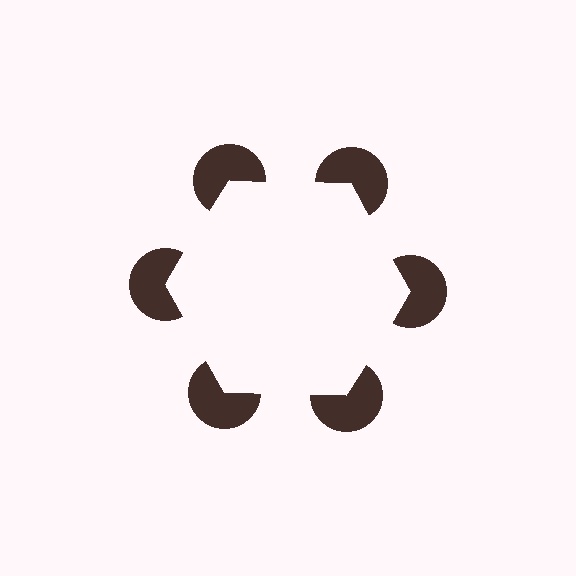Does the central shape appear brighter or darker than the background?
It typically appears slightly brighter than the background, even though no actual brightness change is drawn.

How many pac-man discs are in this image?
There are 6 — one at each vertex of the illusory hexagon.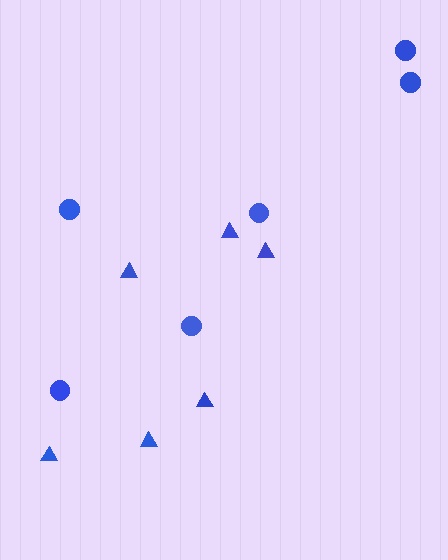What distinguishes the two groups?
There are 2 groups: one group of triangles (6) and one group of circles (6).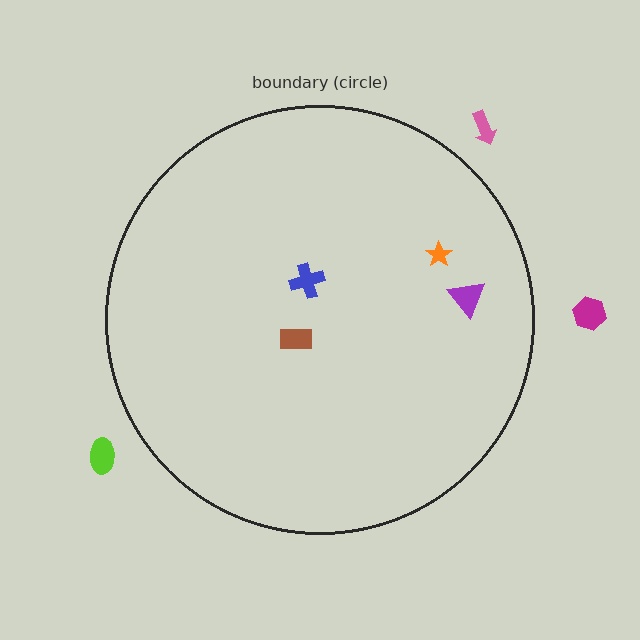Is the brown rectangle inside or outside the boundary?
Inside.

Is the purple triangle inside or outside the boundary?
Inside.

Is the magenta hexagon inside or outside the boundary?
Outside.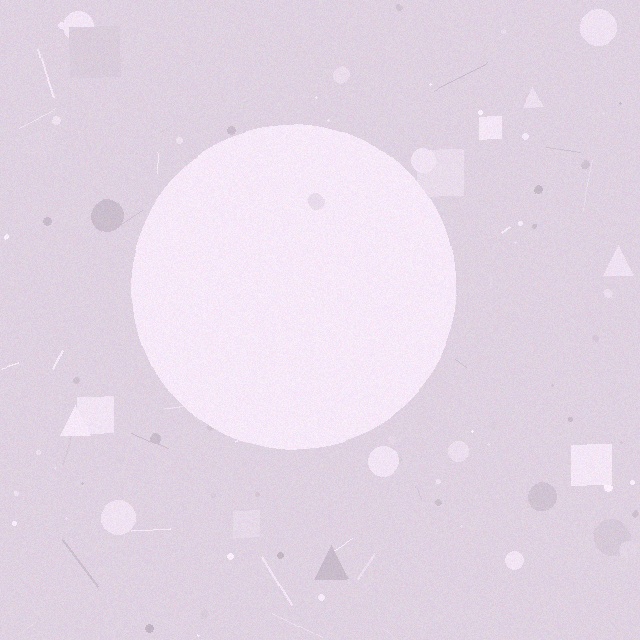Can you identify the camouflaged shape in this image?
The camouflaged shape is a circle.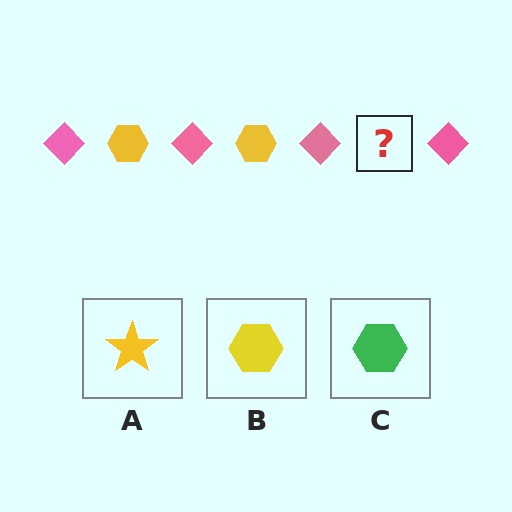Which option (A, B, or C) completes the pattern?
B.